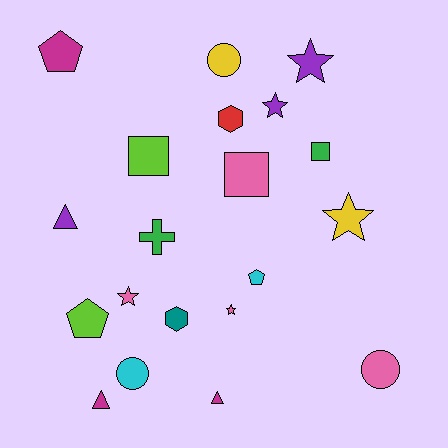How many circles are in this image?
There are 3 circles.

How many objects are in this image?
There are 20 objects.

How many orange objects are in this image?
There are no orange objects.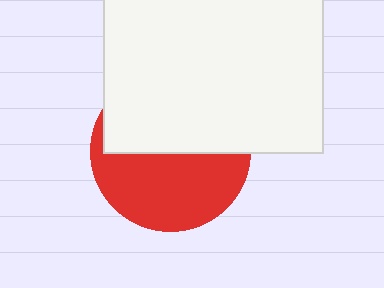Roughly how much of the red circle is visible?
About half of it is visible (roughly 51%).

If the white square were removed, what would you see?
You would see the complete red circle.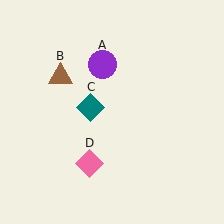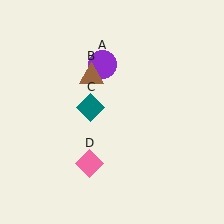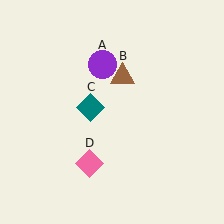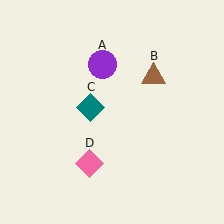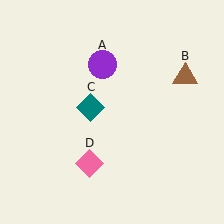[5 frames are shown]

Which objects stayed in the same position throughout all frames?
Purple circle (object A) and teal diamond (object C) and pink diamond (object D) remained stationary.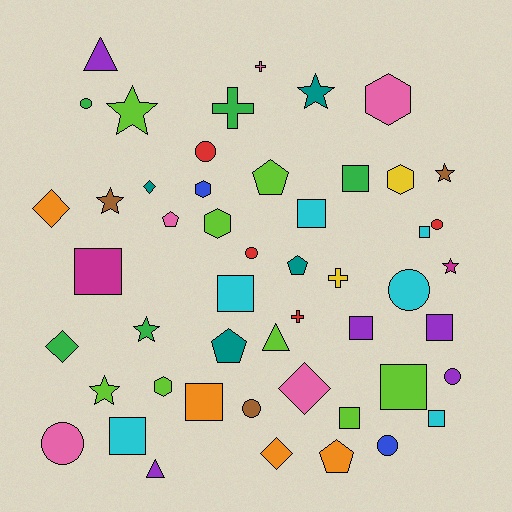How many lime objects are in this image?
There are 8 lime objects.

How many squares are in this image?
There are 12 squares.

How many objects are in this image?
There are 50 objects.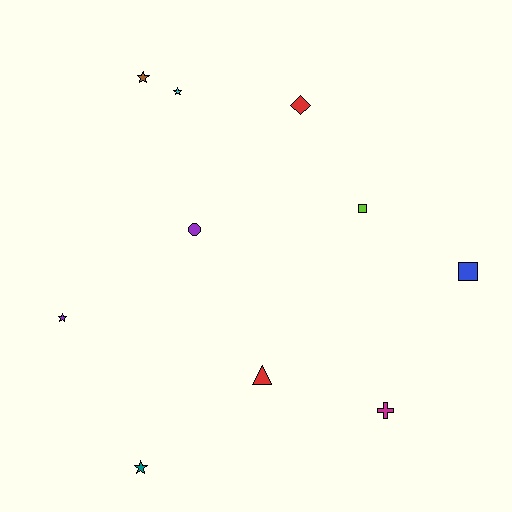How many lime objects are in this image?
There is 1 lime object.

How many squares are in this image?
There are 2 squares.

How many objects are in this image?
There are 10 objects.